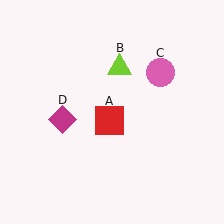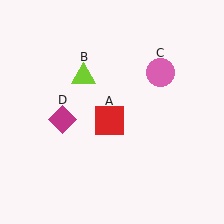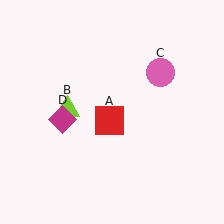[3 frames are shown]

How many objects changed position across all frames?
1 object changed position: lime triangle (object B).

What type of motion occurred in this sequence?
The lime triangle (object B) rotated counterclockwise around the center of the scene.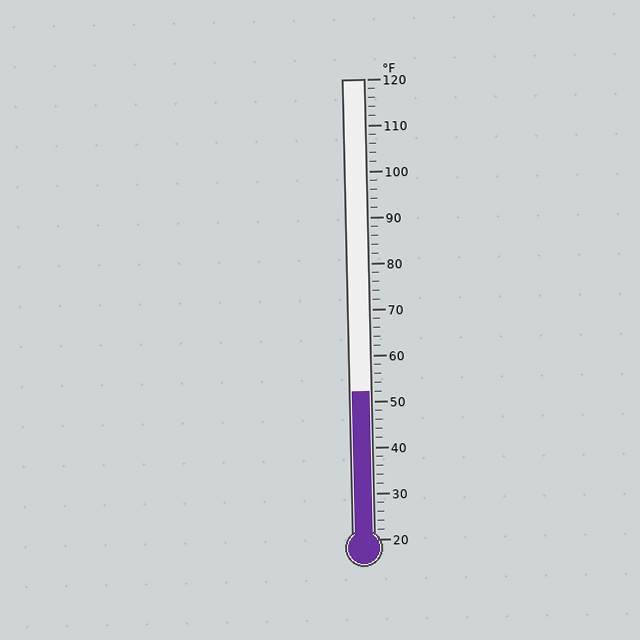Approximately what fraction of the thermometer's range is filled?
The thermometer is filled to approximately 30% of its range.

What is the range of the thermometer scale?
The thermometer scale ranges from 20°F to 120°F.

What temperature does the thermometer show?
The thermometer shows approximately 52°F.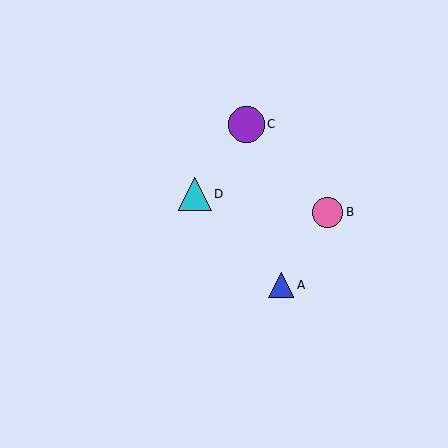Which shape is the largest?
The purple circle (labeled C) is the largest.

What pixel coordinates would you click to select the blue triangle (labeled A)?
Click at (281, 285) to select the blue triangle A.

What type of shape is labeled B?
Shape B is a pink circle.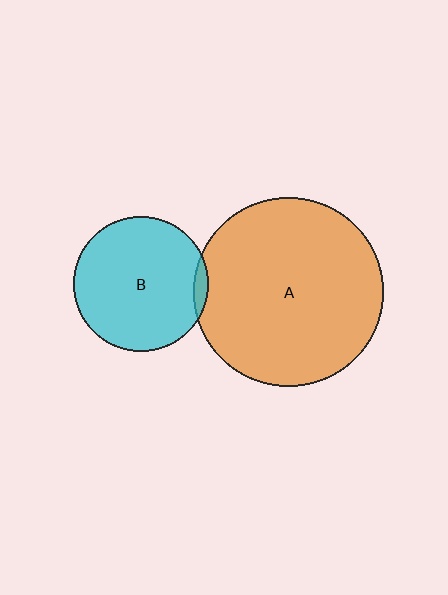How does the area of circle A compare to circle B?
Approximately 2.0 times.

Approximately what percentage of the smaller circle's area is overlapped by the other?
Approximately 5%.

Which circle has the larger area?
Circle A (orange).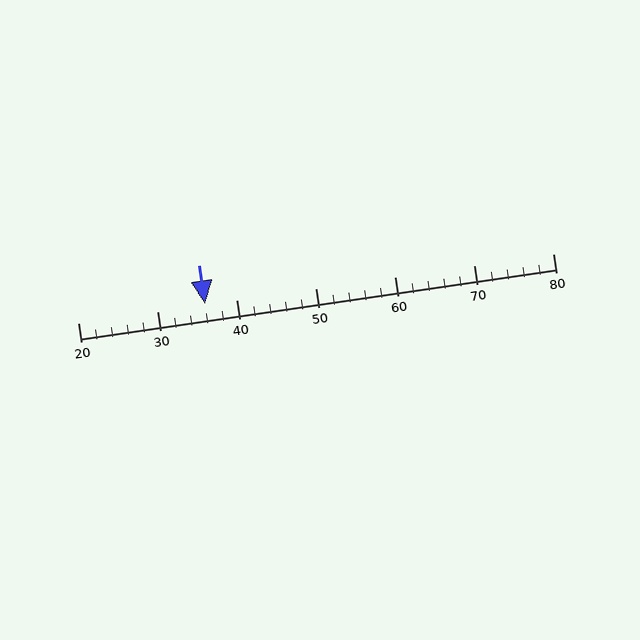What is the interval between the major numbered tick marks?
The major tick marks are spaced 10 units apart.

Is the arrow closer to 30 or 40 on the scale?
The arrow is closer to 40.